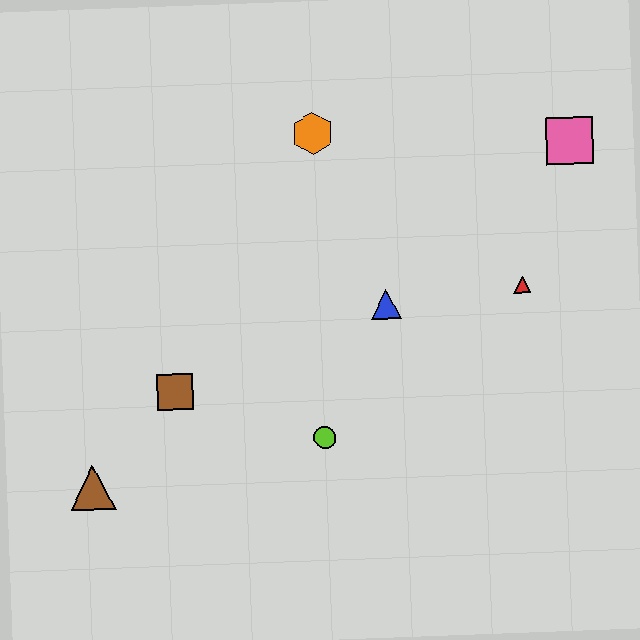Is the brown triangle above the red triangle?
No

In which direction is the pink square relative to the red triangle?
The pink square is above the red triangle.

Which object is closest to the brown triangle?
The brown square is closest to the brown triangle.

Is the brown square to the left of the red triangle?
Yes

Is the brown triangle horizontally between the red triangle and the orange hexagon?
No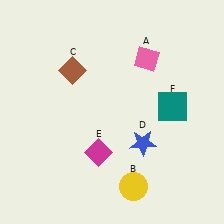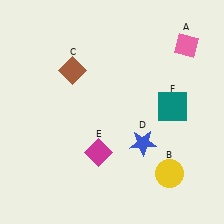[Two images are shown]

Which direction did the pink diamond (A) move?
The pink diamond (A) moved right.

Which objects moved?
The objects that moved are: the pink diamond (A), the yellow circle (B).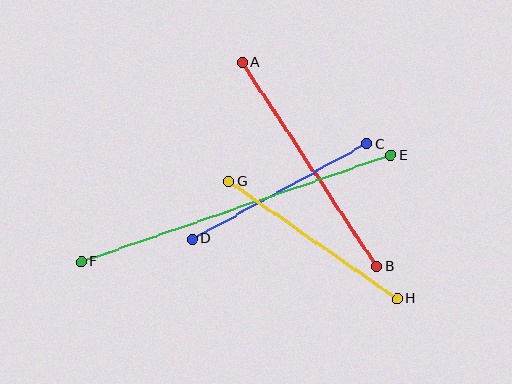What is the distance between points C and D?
The distance is approximately 198 pixels.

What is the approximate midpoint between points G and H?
The midpoint is at approximately (313, 240) pixels.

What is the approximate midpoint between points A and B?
The midpoint is at approximately (309, 164) pixels.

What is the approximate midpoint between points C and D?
The midpoint is at approximately (280, 192) pixels.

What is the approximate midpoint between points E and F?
The midpoint is at approximately (236, 208) pixels.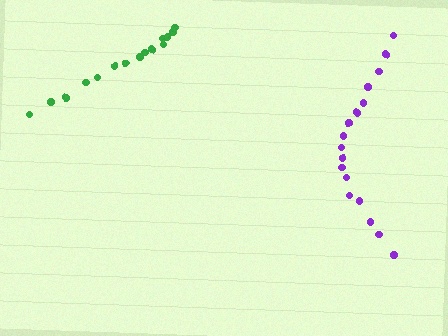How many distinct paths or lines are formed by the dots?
There are 2 distinct paths.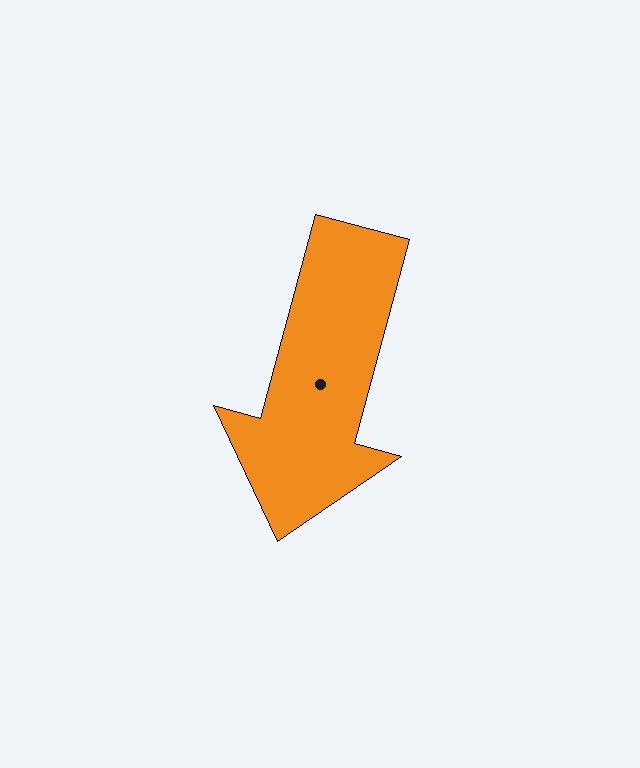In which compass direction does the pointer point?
South.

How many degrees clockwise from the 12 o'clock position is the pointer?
Approximately 195 degrees.